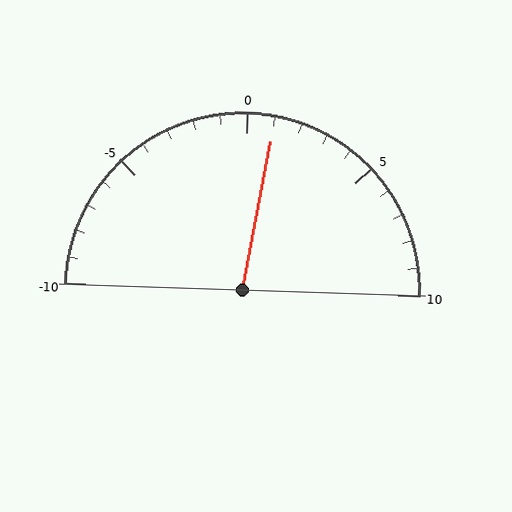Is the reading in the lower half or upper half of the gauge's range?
The reading is in the upper half of the range (-10 to 10).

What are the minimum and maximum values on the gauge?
The gauge ranges from -10 to 10.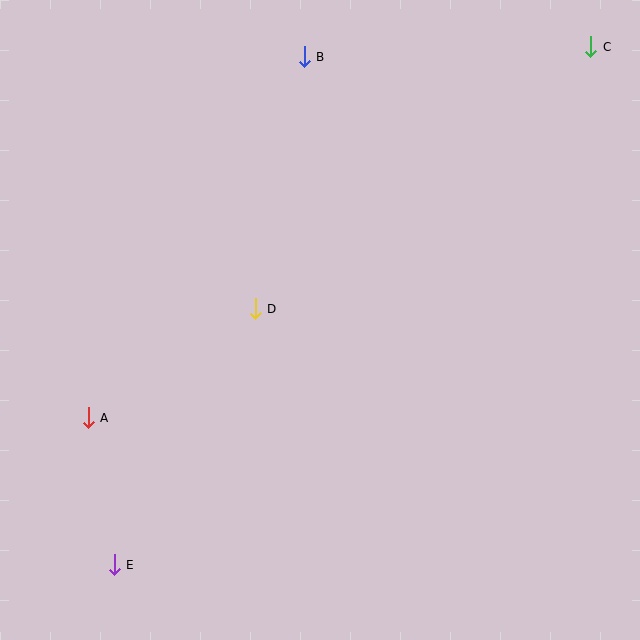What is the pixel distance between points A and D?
The distance between A and D is 200 pixels.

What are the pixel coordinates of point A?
Point A is at (88, 418).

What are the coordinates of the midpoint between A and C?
The midpoint between A and C is at (339, 232).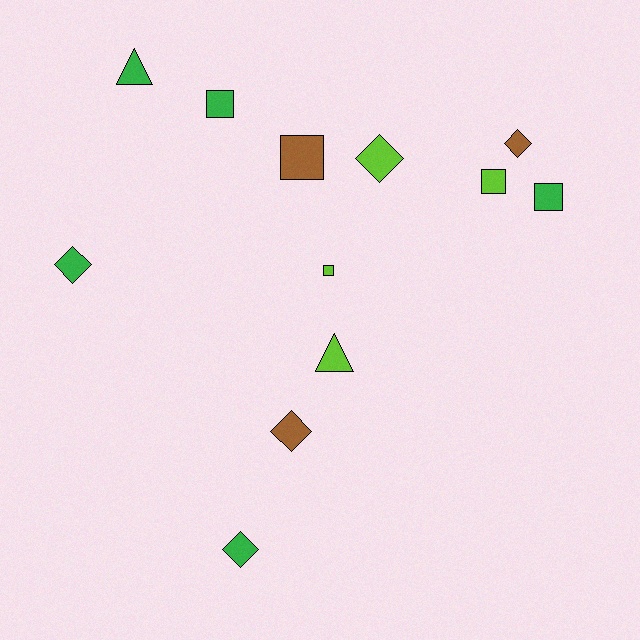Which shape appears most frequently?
Square, with 5 objects.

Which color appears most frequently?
Green, with 5 objects.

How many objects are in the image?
There are 12 objects.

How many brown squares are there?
There is 1 brown square.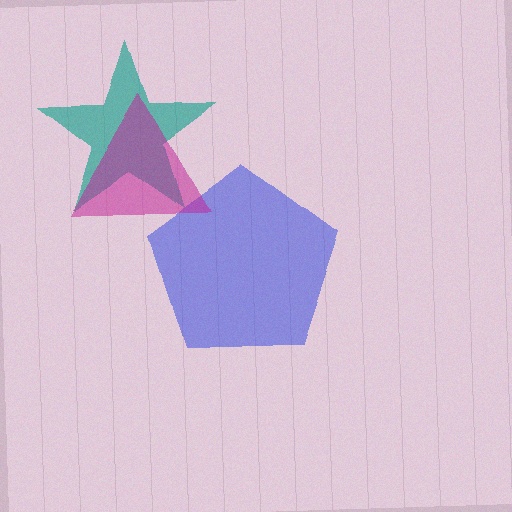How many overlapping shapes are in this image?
There are 3 overlapping shapes in the image.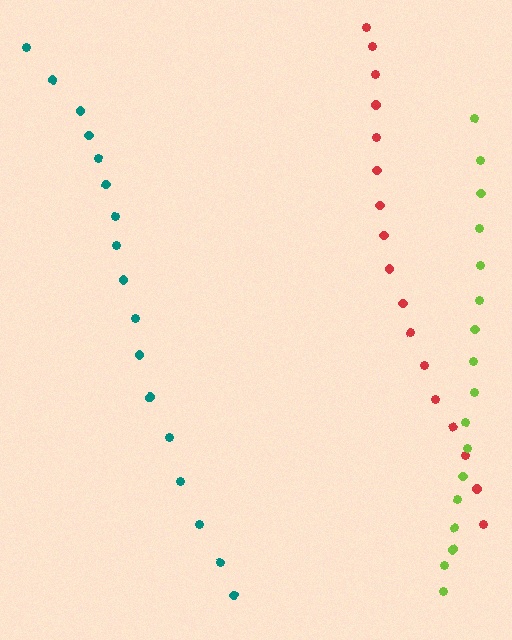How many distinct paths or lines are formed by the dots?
There are 3 distinct paths.